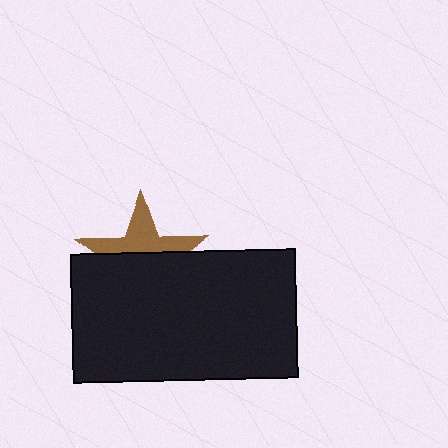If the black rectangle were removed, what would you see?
You would see the complete brown star.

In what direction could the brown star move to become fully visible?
The brown star could move up. That would shift it out from behind the black rectangle entirely.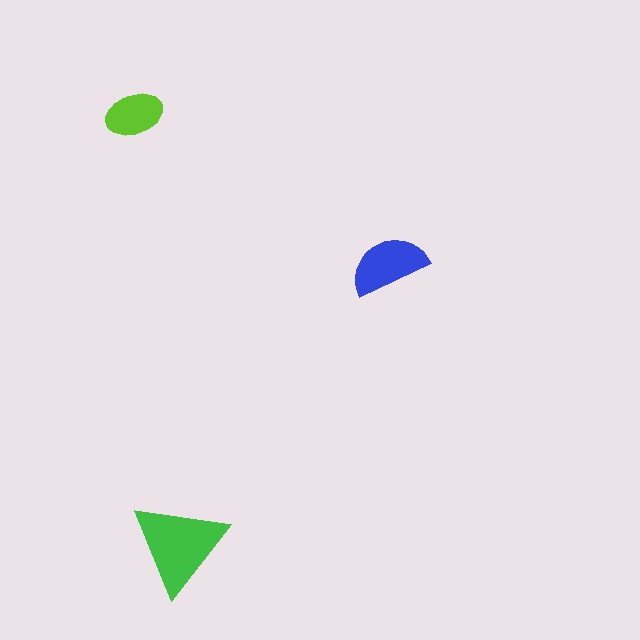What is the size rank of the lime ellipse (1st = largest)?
3rd.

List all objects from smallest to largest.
The lime ellipse, the blue semicircle, the green triangle.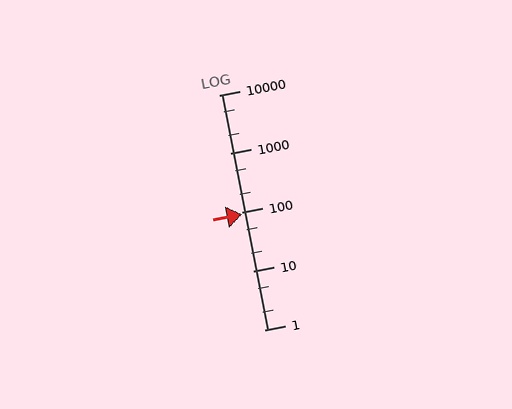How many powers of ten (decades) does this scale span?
The scale spans 4 decades, from 1 to 10000.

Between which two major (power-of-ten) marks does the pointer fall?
The pointer is between 10 and 100.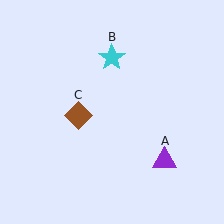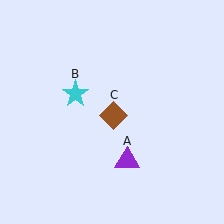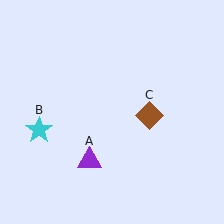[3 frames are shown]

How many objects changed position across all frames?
3 objects changed position: purple triangle (object A), cyan star (object B), brown diamond (object C).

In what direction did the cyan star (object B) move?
The cyan star (object B) moved down and to the left.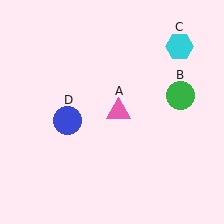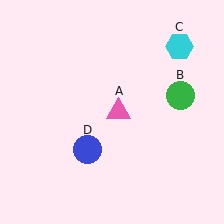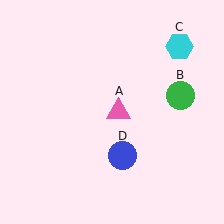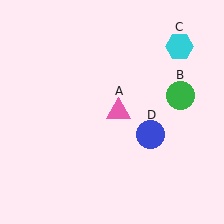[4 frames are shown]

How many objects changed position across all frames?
1 object changed position: blue circle (object D).